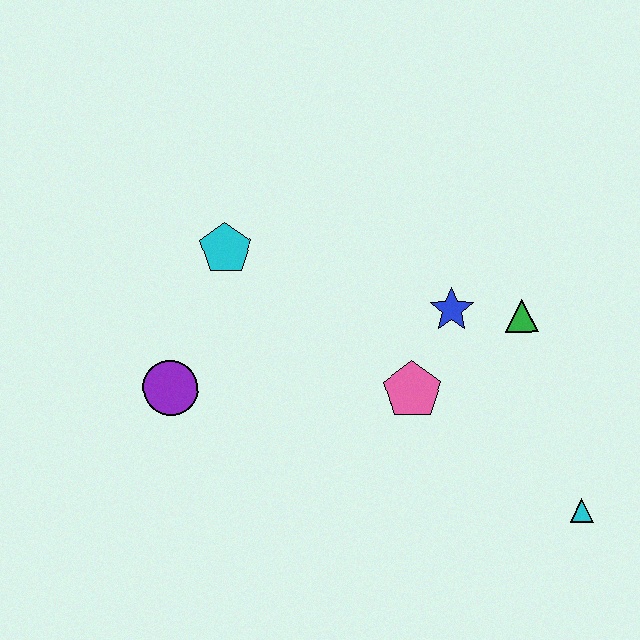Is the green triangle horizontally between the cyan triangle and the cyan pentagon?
Yes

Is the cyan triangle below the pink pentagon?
Yes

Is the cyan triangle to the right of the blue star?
Yes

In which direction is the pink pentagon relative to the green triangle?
The pink pentagon is to the left of the green triangle.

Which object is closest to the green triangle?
The blue star is closest to the green triangle.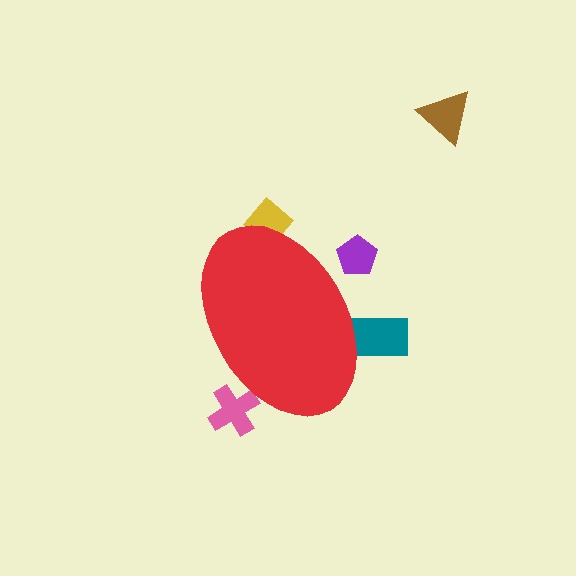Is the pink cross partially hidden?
Yes, the pink cross is partially hidden behind the red ellipse.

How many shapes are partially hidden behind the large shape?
4 shapes are partially hidden.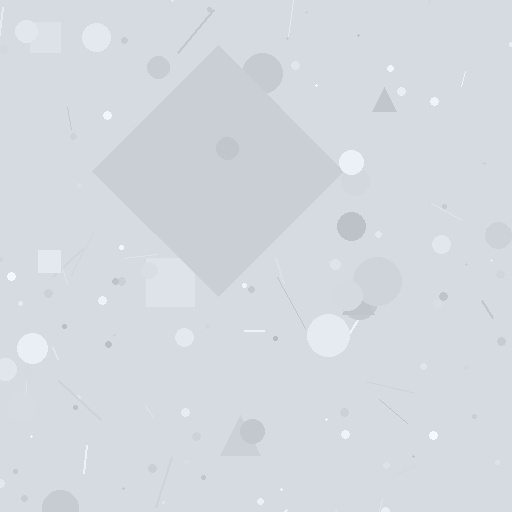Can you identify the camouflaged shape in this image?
The camouflaged shape is a diamond.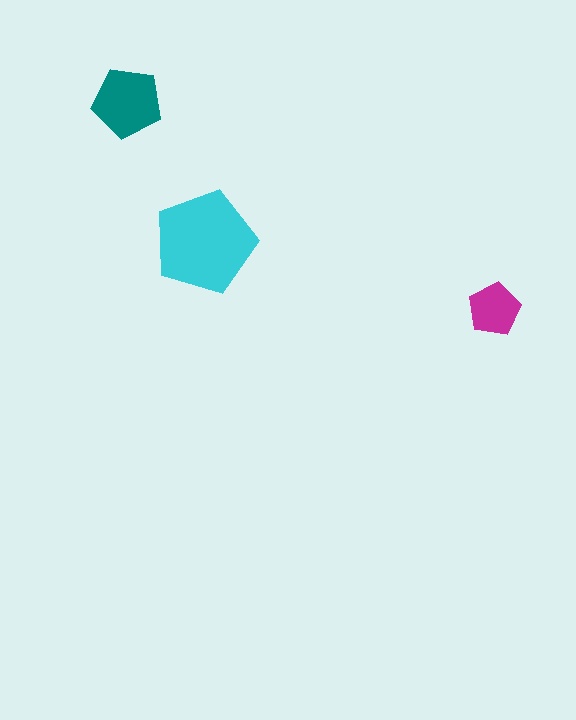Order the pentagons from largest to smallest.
the cyan one, the teal one, the magenta one.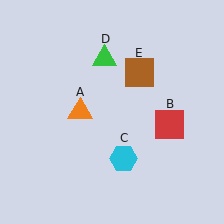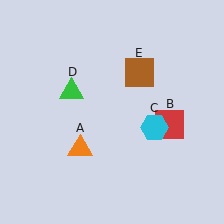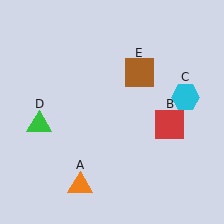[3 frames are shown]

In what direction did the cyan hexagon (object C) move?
The cyan hexagon (object C) moved up and to the right.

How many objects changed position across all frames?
3 objects changed position: orange triangle (object A), cyan hexagon (object C), green triangle (object D).